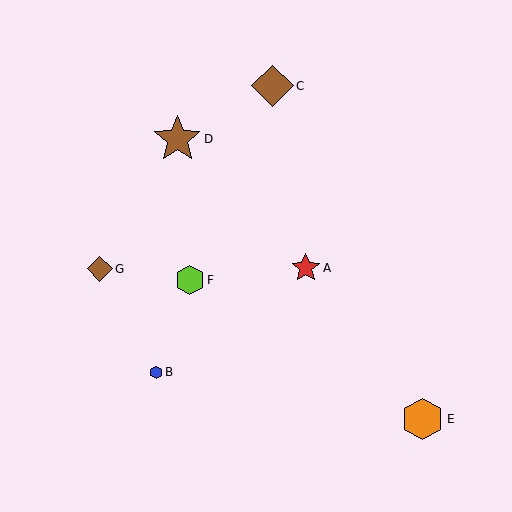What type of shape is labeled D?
Shape D is a brown star.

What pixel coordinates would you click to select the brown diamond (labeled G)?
Click at (100, 269) to select the brown diamond G.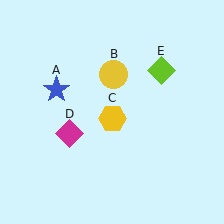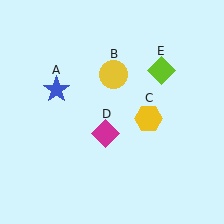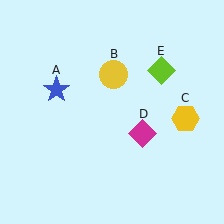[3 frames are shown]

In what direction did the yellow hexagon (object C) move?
The yellow hexagon (object C) moved right.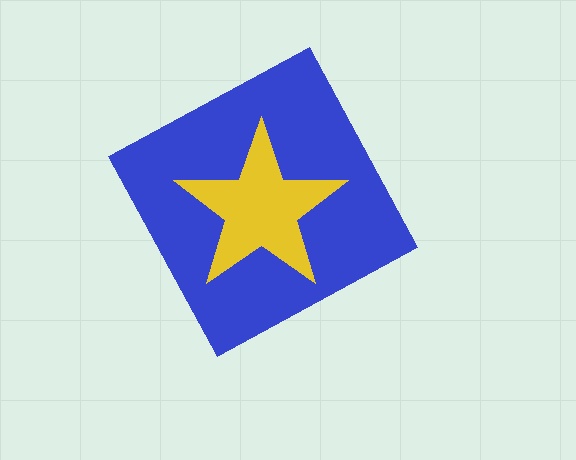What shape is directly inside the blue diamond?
The yellow star.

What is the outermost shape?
The blue diamond.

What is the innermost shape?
The yellow star.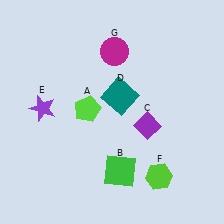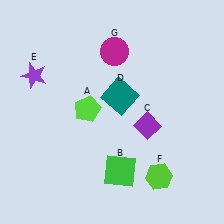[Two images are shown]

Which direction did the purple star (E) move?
The purple star (E) moved up.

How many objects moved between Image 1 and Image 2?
1 object moved between the two images.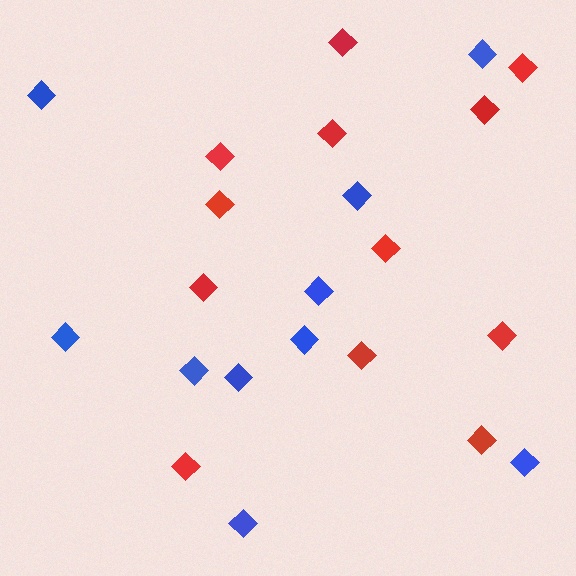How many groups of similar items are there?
There are 2 groups: one group of red diamonds (12) and one group of blue diamonds (10).